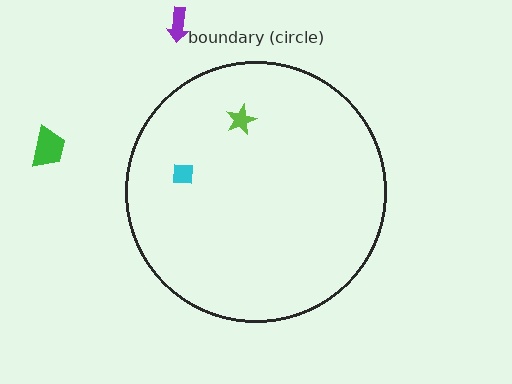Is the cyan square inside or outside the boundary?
Inside.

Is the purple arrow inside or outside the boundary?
Outside.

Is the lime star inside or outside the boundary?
Inside.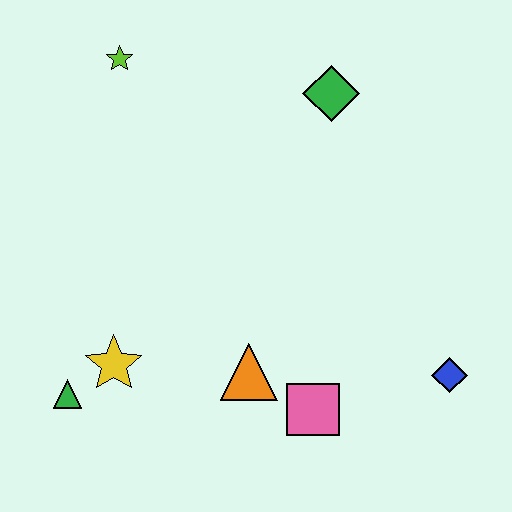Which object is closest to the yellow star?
The green triangle is closest to the yellow star.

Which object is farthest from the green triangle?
The green diamond is farthest from the green triangle.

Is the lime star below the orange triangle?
No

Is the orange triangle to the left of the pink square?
Yes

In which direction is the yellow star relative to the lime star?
The yellow star is below the lime star.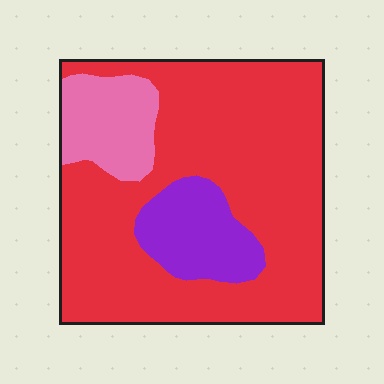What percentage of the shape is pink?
Pink covers about 15% of the shape.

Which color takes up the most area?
Red, at roughly 75%.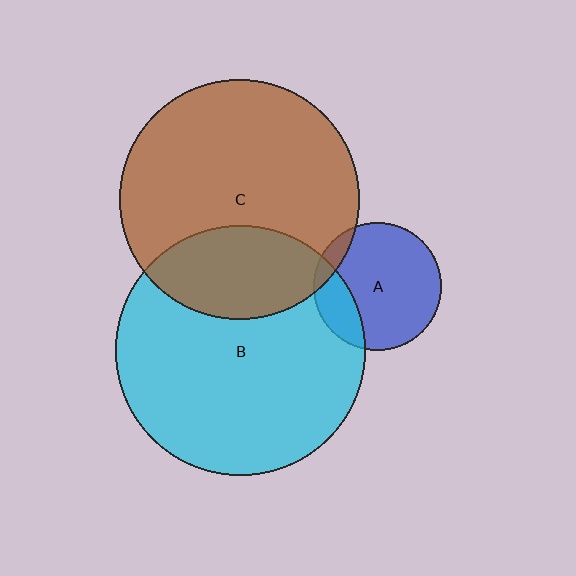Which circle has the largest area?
Circle B (cyan).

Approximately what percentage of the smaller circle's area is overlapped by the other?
Approximately 30%.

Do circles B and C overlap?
Yes.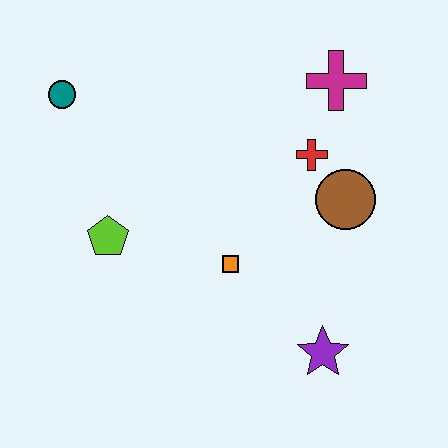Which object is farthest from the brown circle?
The teal circle is farthest from the brown circle.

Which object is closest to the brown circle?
The red cross is closest to the brown circle.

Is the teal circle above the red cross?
Yes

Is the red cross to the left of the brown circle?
Yes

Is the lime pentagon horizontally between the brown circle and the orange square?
No